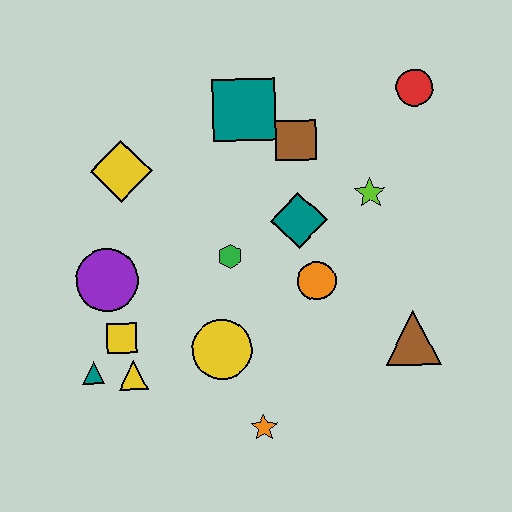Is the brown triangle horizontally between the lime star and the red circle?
Yes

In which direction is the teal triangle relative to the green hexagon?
The teal triangle is to the left of the green hexagon.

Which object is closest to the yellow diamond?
The purple circle is closest to the yellow diamond.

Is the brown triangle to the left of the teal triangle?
No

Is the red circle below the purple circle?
No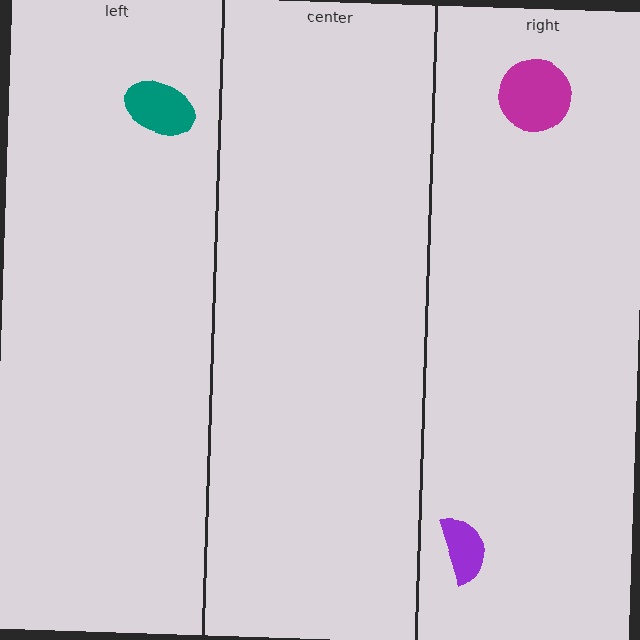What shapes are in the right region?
The purple semicircle, the magenta circle.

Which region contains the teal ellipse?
The left region.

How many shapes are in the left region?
1.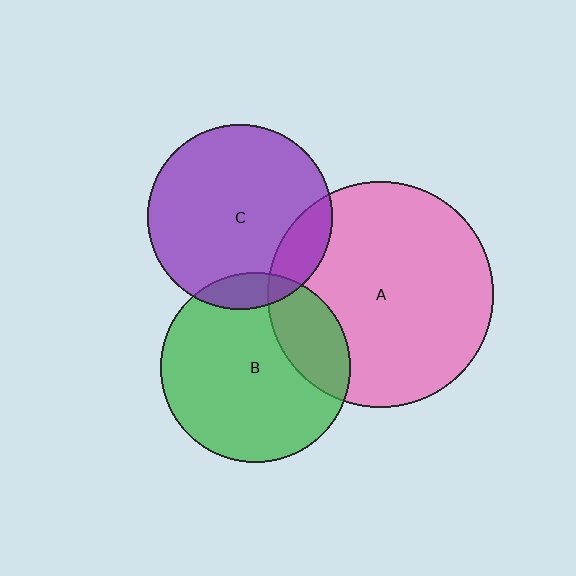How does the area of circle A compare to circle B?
Approximately 1.4 times.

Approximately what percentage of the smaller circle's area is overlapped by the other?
Approximately 15%.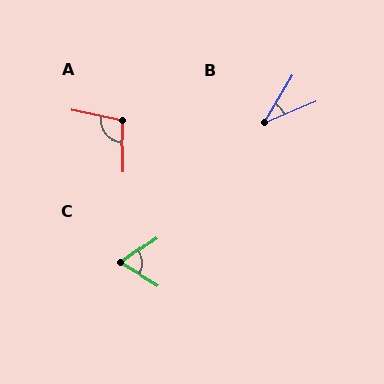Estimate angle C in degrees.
Approximately 66 degrees.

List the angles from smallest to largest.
B (37°), C (66°), A (104°).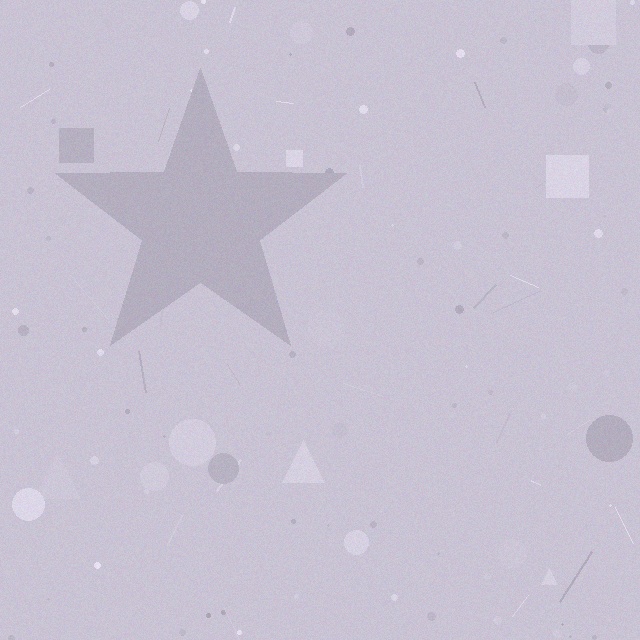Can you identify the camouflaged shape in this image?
The camouflaged shape is a star.